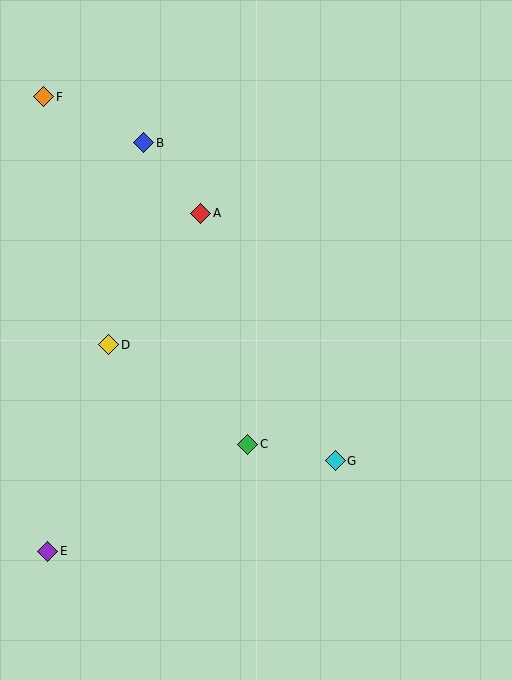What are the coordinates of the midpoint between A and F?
The midpoint between A and F is at (122, 155).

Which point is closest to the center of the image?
Point C at (248, 444) is closest to the center.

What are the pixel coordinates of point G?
Point G is at (335, 461).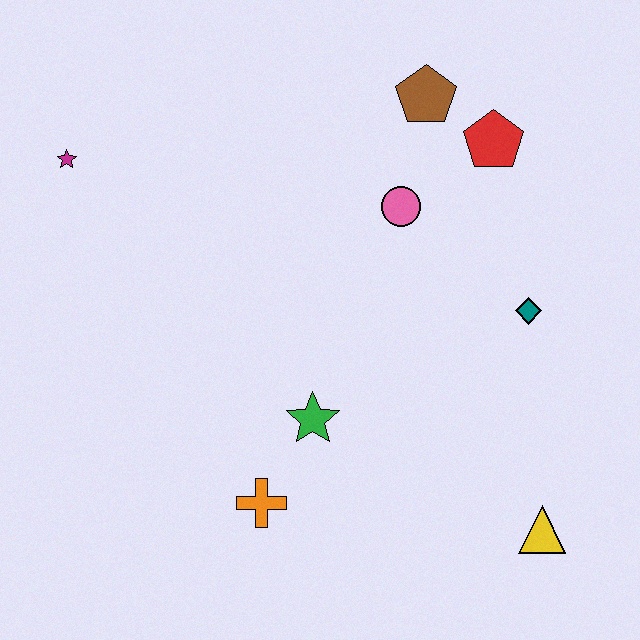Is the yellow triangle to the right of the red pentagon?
Yes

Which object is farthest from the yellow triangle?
The magenta star is farthest from the yellow triangle.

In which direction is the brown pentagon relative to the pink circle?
The brown pentagon is above the pink circle.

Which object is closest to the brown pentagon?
The red pentagon is closest to the brown pentagon.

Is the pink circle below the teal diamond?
No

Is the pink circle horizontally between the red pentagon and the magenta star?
Yes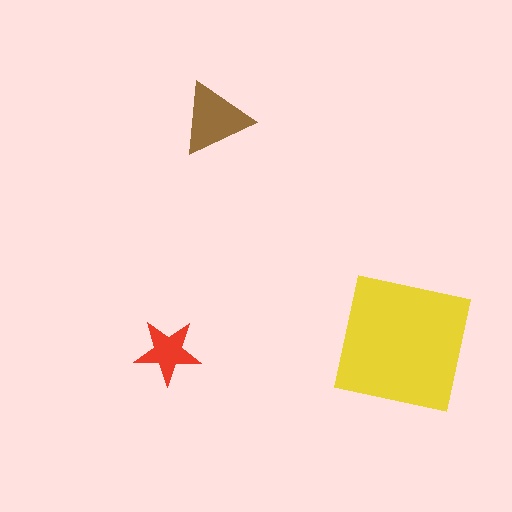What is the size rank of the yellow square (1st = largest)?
1st.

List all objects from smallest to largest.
The red star, the brown triangle, the yellow square.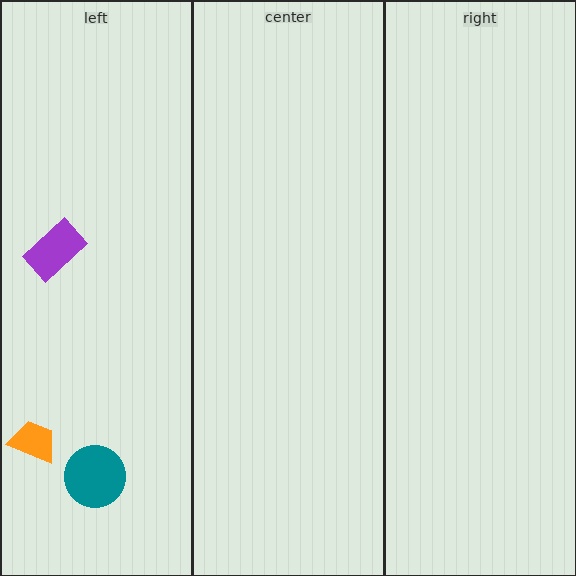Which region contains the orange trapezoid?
The left region.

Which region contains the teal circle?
The left region.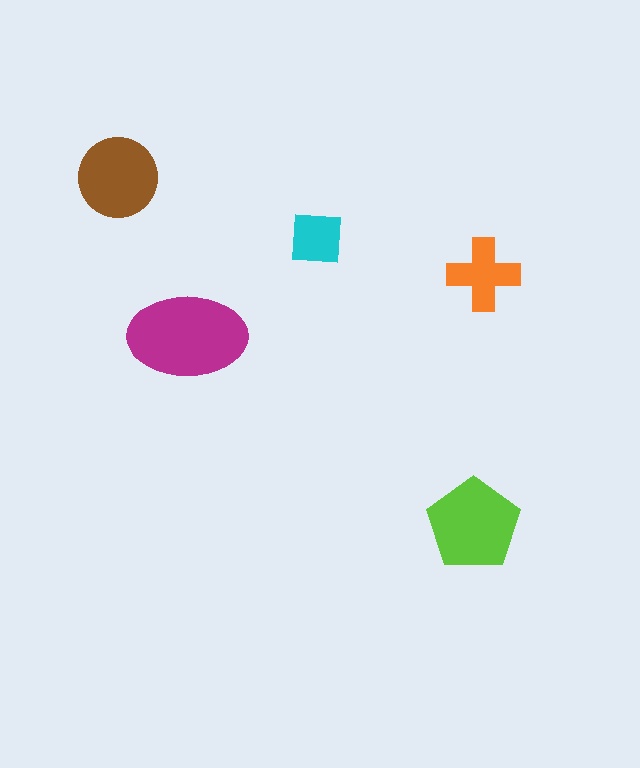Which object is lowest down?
The lime pentagon is bottommost.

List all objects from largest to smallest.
The magenta ellipse, the lime pentagon, the brown circle, the orange cross, the cyan square.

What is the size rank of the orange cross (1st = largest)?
4th.